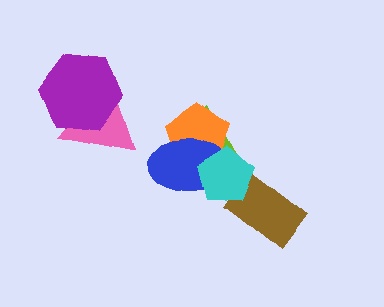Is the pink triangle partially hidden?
Yes, it is partially covered by another shape.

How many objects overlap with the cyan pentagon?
4 objects overlap with the cyan pentagon.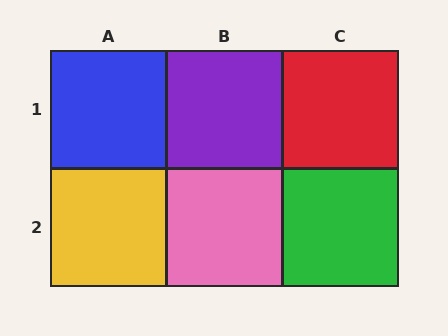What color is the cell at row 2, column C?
Green.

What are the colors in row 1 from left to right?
Blue, purple, red.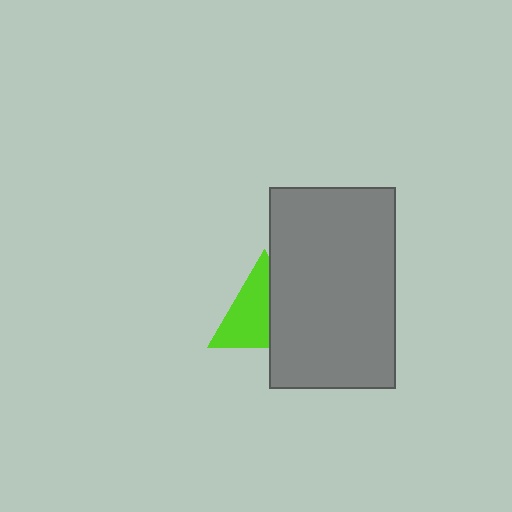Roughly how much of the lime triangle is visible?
About half of it is visible (roughly 59%).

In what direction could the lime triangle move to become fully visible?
The lime triangle could move left. That would shift it out from behind the gray rectangle entirely.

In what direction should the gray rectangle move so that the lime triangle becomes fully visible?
The gray rectangle should move right. That is the shortest direction to clear the overlap and leave the lime triangle fully visible.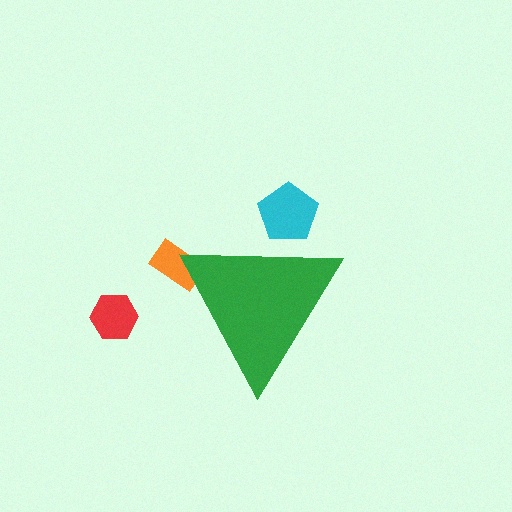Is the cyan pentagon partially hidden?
Yes, the cyan pentagon is partially hidden behind the green triangle.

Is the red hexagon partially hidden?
No, the red hexagon is fully visible.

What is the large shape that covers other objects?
A green triangle.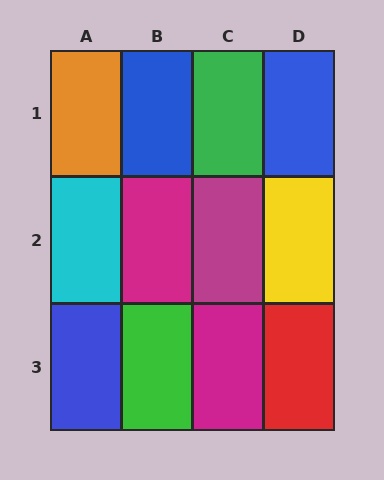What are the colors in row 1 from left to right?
Orange, blue, green, blue.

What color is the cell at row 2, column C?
Magenta.